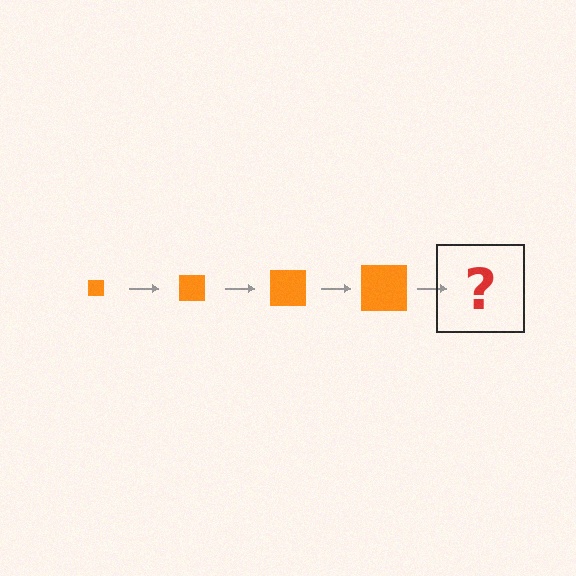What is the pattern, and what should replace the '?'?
The pattern is that the square gets progressively larger each step. The '?' should be an orange square, larger than the previous one.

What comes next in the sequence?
The next element should be an orange square, larger than the previous one.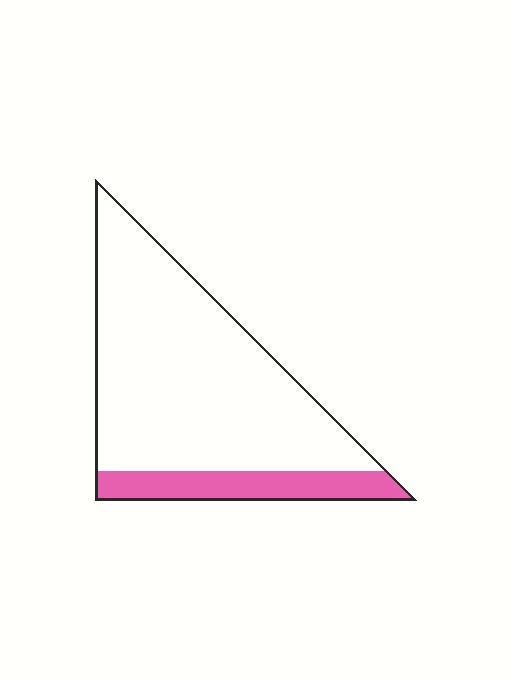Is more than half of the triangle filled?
No.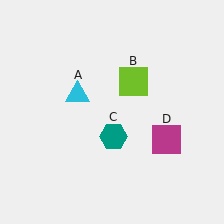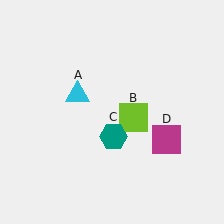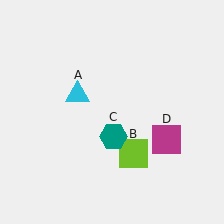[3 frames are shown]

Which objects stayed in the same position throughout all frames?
Cyan triangle (object A) and teal hexagon (object C) and magenta square (object D) remained stationary.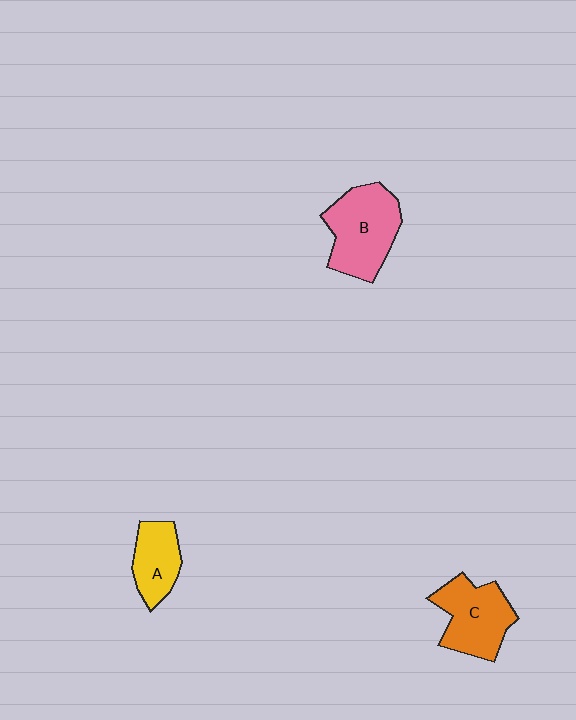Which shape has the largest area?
Shape B (pink).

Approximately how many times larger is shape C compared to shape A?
Approximately 1.4 times.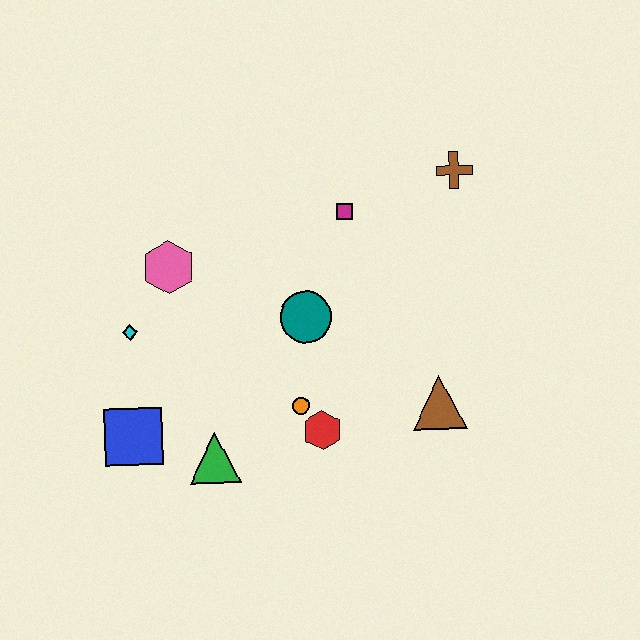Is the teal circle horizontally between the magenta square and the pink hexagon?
Yes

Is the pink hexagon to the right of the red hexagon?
No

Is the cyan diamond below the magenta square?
Yes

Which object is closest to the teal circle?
The orange circle is closest to the teal circle.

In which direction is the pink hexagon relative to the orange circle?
The pink hexagon is above the orange circle.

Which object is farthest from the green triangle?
The brown cross is farthest from the green triangle.